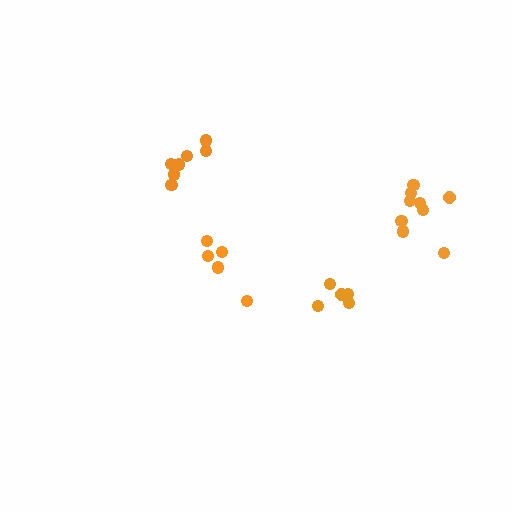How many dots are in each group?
Group 1: 9 dots, Group 2: 5 dots, Group 3: 7 dots, Group 4: 5 dots (26 total).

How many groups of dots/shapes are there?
There are 4 groups.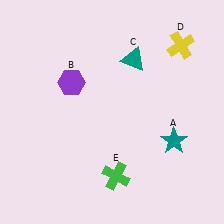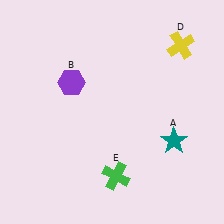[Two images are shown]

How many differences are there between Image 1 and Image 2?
There is 1 difference between the two images.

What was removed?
The teal triangle (C) was removed in Image 2.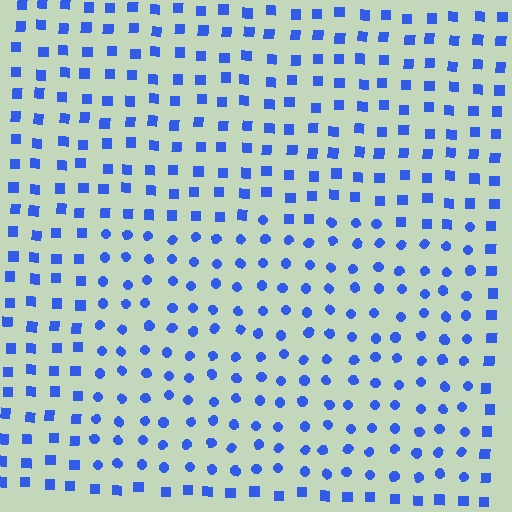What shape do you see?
I see a rectangle.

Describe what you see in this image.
The image is filled with small blue elements arranged in a uniform grid. A rectangle-shaped region contains circles, while the surrounding area contains squares. The boundary is defined purely by the change in element shape.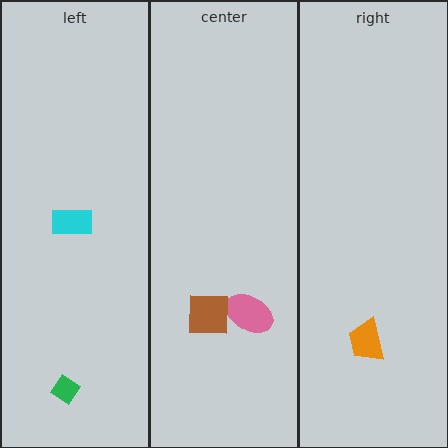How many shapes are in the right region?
1.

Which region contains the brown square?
The center region.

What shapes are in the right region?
The orange trapezoid.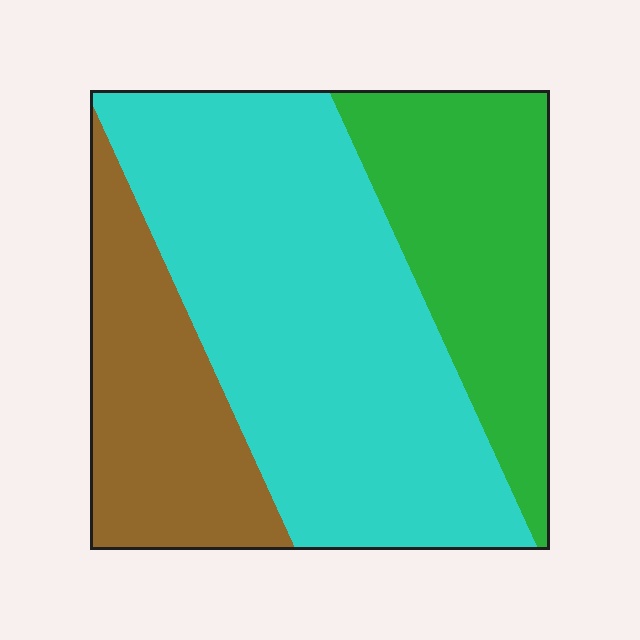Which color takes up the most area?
Cyan, at roughly 55%.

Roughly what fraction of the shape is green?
Green takes up about one quarter (1/4) of the shape.